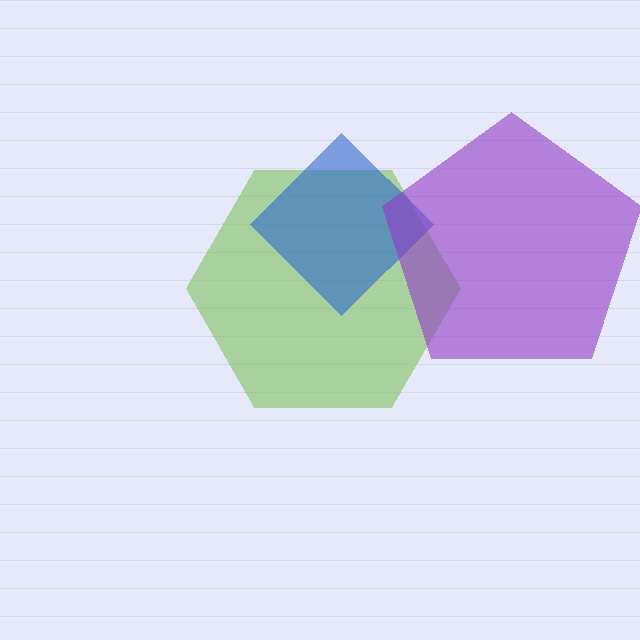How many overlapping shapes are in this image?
There are 3 overlapping shapes in the image.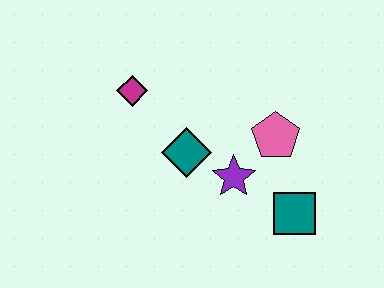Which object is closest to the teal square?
The purple star is closest to the teal square.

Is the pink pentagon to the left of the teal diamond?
No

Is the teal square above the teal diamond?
No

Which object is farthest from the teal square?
The magenta diamond is farthest from the teal square.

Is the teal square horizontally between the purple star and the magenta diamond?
No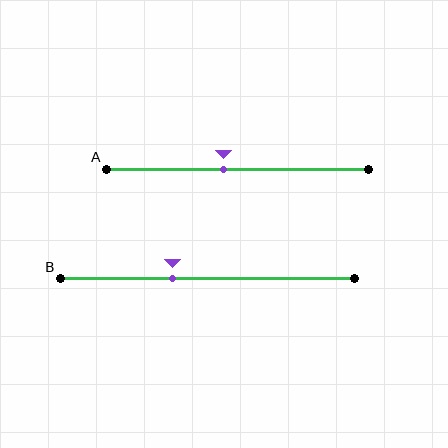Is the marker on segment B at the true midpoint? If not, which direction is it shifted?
No, the marker on segment B is shifted to the left by about 12% of the segment length.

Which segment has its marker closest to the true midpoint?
Segment A has its marker closest to the true midpoint.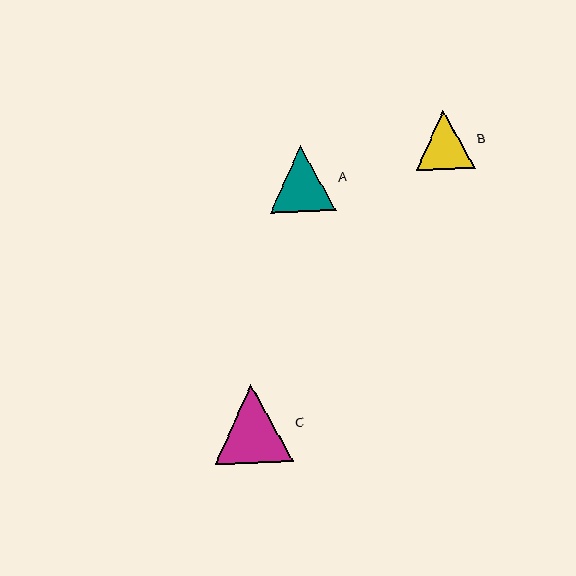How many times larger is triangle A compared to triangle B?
Triangle A is approximately 1.1 times the size of triangle B.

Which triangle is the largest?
Triangle C is the largest with a size of approximately 79 pixels.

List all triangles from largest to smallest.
From largest to smallest: C, A, B.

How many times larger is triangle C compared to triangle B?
Triangle C is approximately 1.3 times the size of triangle B.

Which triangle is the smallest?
Triangle B is the smallest with a size of approximately 59 pixels.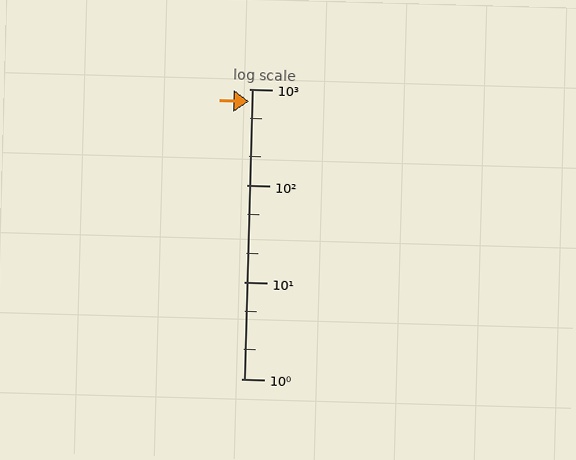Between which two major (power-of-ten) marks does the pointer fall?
The pointer is between 100 and 1000.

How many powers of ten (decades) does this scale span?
The scale spans 3 decades, from 1 to 1000.